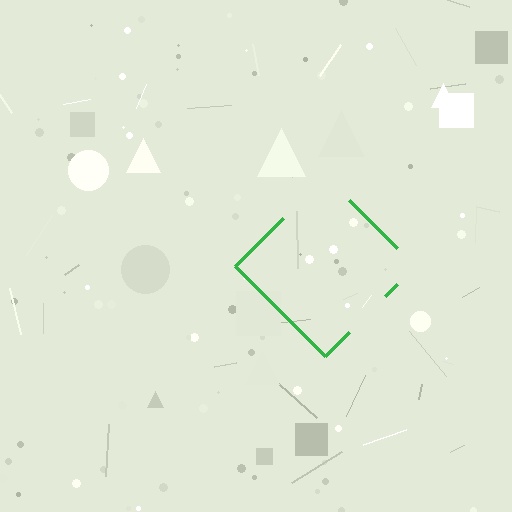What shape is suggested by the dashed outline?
The dashed outline suggests a diamond.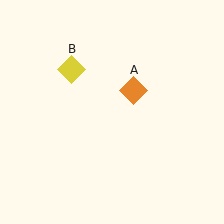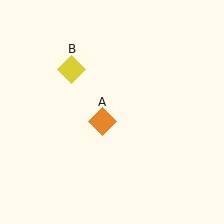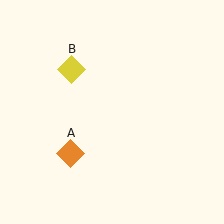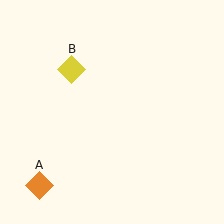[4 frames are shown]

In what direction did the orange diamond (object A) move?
The orange diamond (object A) moved down and to the left.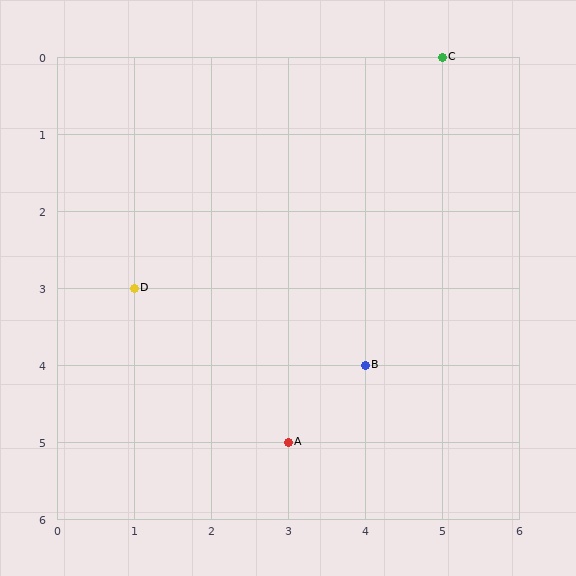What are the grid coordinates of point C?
Point C is at grid coordinates (5, 0).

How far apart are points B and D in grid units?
Points B and D are 3 columns and 1 row apart (about 3.2 grid units diagonally).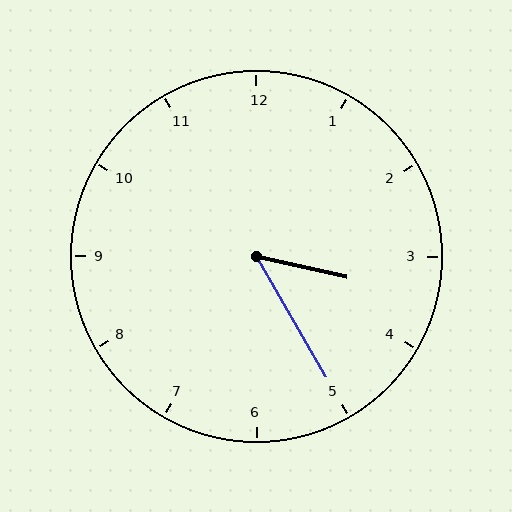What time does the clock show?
3:25.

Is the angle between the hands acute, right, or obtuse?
It is acute.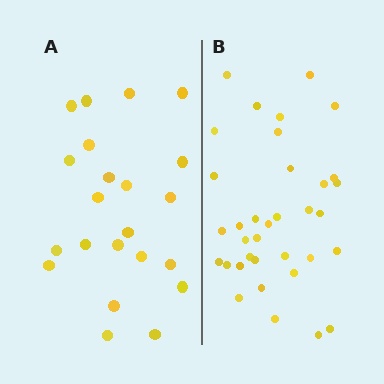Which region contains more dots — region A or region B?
Region B (the right region) has more dots.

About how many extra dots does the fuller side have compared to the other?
Region B has approximately 15 more dots than region A.